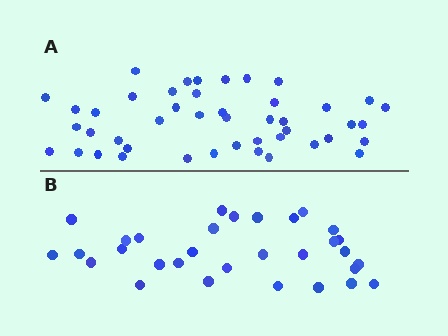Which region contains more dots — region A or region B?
Region A (the top region) has more dots.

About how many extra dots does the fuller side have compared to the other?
Region A has approximately 15 more dots than region B.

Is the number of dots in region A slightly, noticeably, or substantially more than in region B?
Region A has substantially more. The ratio is roughly 1.5 to 1.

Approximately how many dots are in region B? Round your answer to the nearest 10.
About 30 dots. (The exact count is 31, which rounds to 30.)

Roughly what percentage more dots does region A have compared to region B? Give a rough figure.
About 45% more.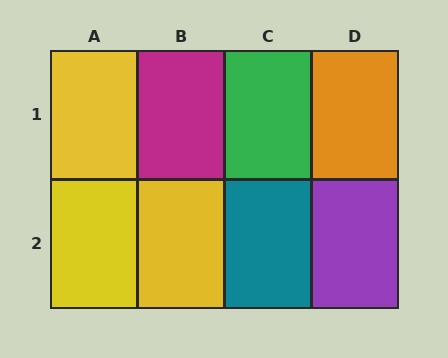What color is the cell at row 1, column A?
Yellow.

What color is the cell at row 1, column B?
Magenta.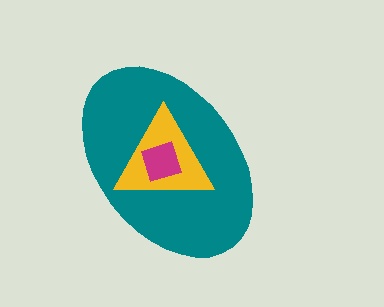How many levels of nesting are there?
3.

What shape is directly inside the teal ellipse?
The yellow triangle.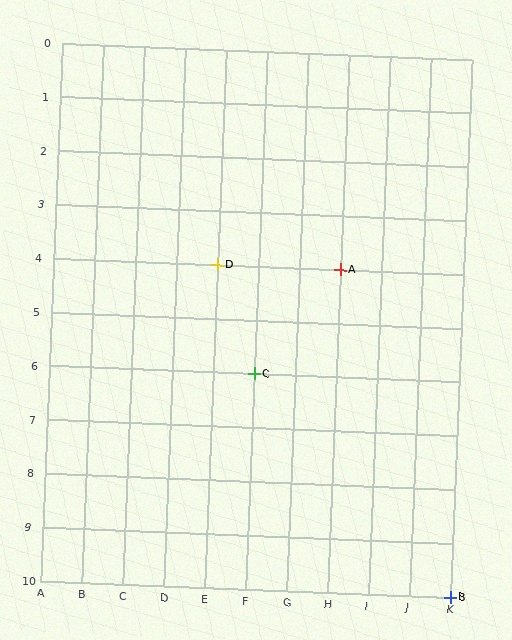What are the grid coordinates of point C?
Point C is at grid coordinates (F, 6).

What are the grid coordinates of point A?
Point A is at grid coordinates (H, 4).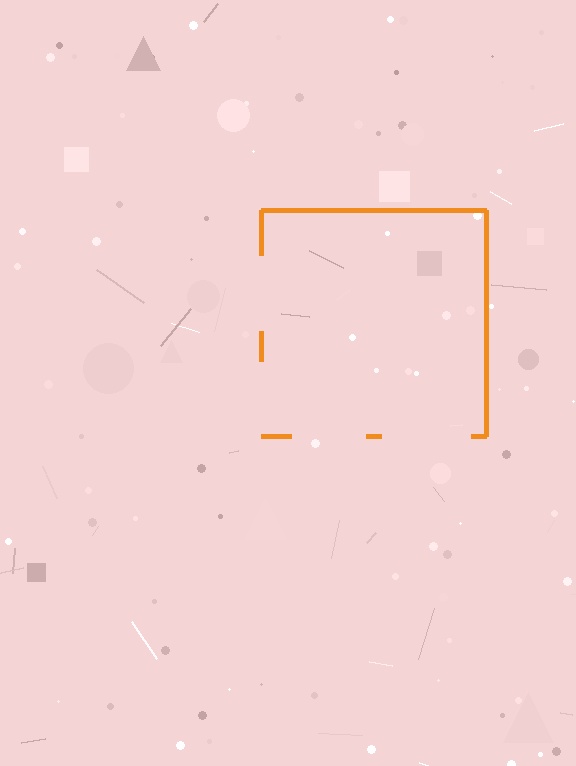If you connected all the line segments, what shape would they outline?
They would outline a square.